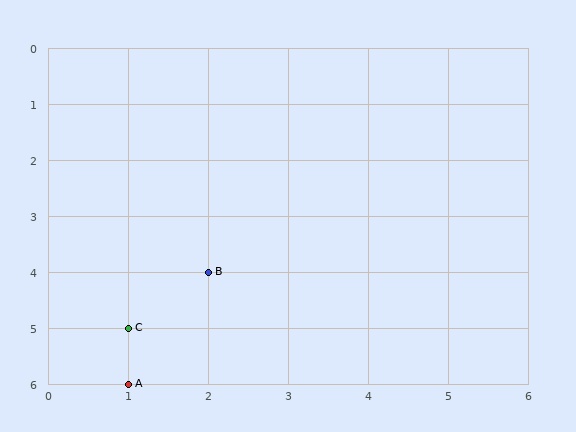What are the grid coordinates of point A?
Point A is at grid coordinates (1, 6).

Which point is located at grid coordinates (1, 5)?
Point C is at (1, 5).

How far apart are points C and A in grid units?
Points C and A are 1 row apart.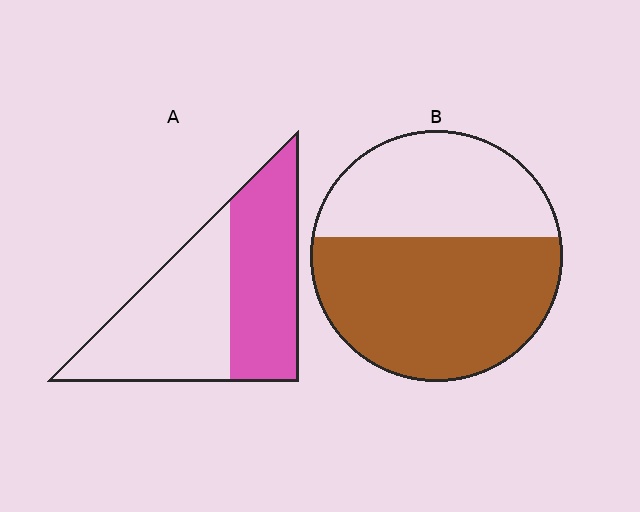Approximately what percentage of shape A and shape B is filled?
A is approximately 45% and B is approximately 60%.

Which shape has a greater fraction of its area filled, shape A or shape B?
Shape B.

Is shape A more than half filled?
Roughly half.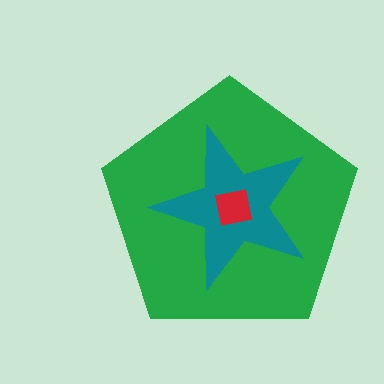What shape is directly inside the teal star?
The red square.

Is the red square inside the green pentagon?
Yes.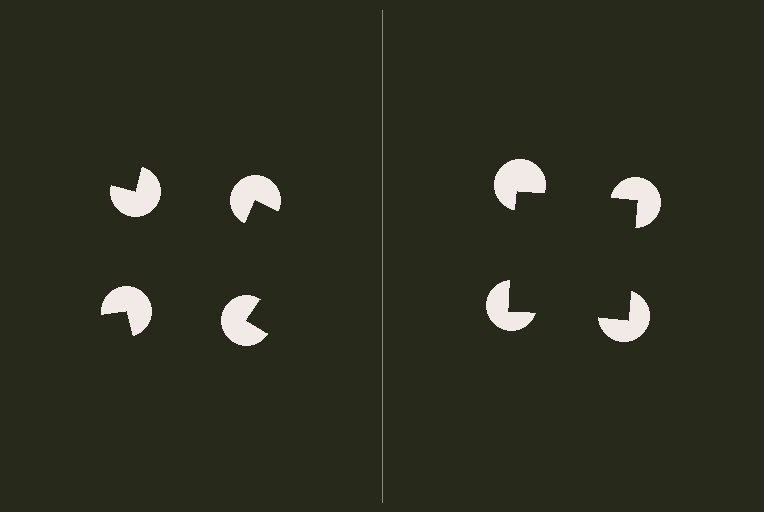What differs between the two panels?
The pac-man discs are positioned identically on both sides; only the wedge orientations differ. On the right they align to a square; on the left they are misaligned.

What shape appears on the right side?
An illusory square.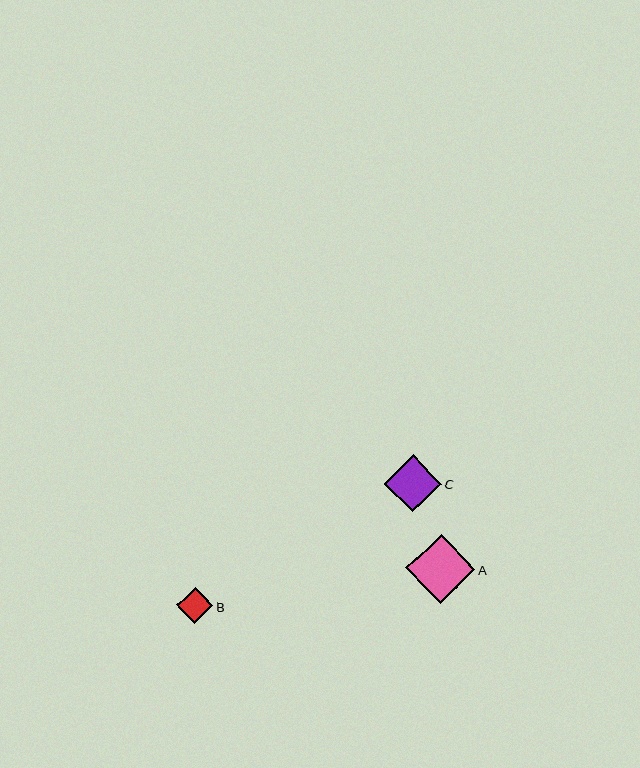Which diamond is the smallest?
Diamond B is the smallest with a size of approximately 36 pixels.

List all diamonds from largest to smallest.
From largest to smallest: A, C, B.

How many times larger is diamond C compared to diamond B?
Diamond C is approximately 1.6 times the size of diamond B.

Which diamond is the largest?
Diamond A is the largest with a size of approximately 69 pixels.